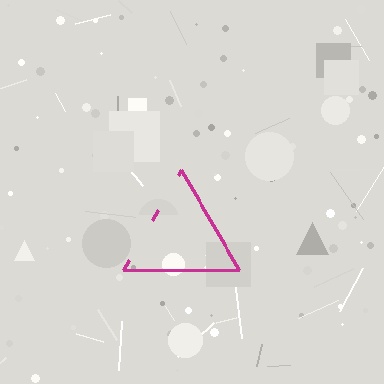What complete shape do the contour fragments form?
The contour fragments form a triangle.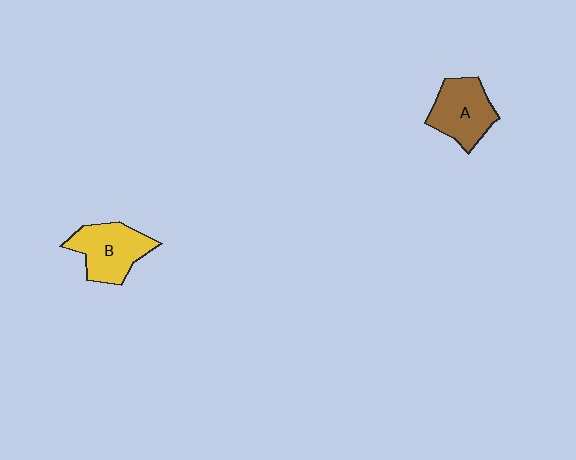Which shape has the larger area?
Shape B (yellow).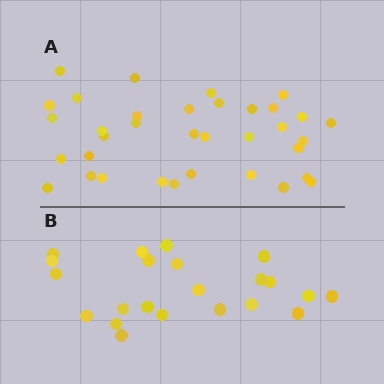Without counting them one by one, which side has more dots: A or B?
Region A (the top region) has more dots.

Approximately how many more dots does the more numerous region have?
Region A has approximately 15 more dots than region B.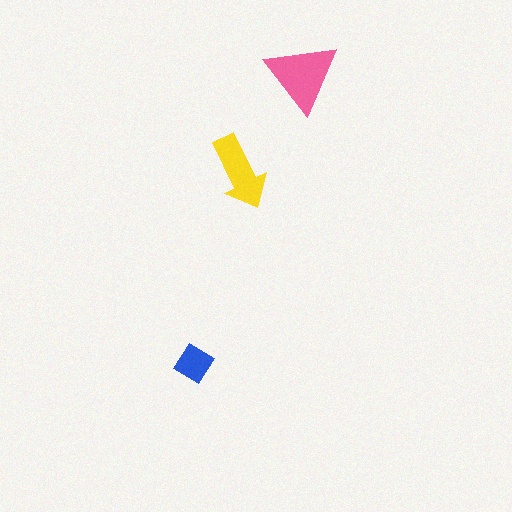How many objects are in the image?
There are 3 objects in the image.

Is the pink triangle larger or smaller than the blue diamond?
Larger.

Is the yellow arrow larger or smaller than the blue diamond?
Larger.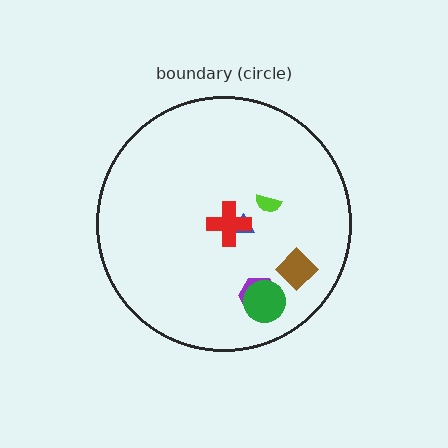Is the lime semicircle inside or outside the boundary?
Inside.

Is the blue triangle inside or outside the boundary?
Inside.